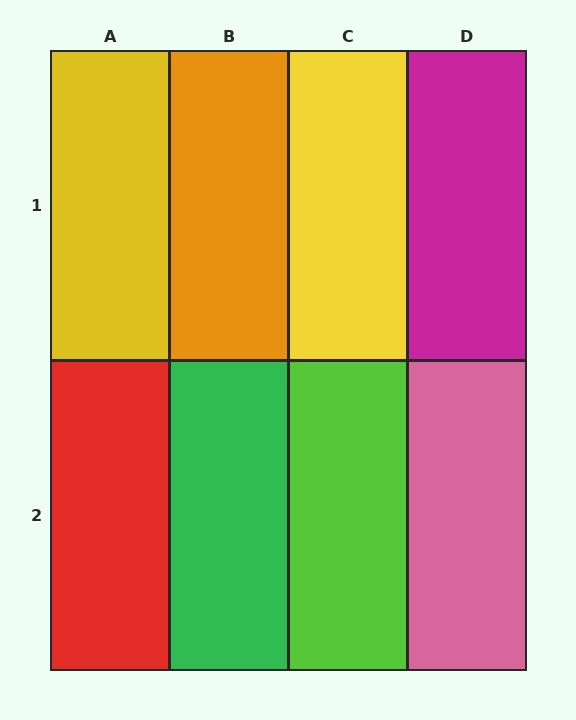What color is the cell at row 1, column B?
Orange.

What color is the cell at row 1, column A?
Yellow.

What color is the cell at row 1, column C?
Yellow.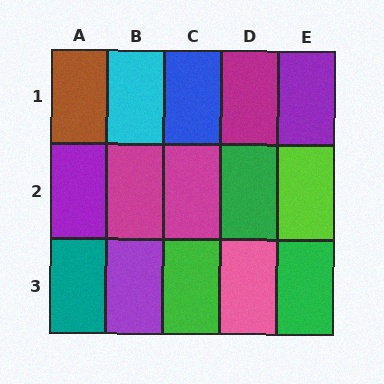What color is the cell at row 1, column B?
Cyan.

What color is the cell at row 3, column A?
Teal.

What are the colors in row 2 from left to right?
Purple, magenta, magenta, green, lime.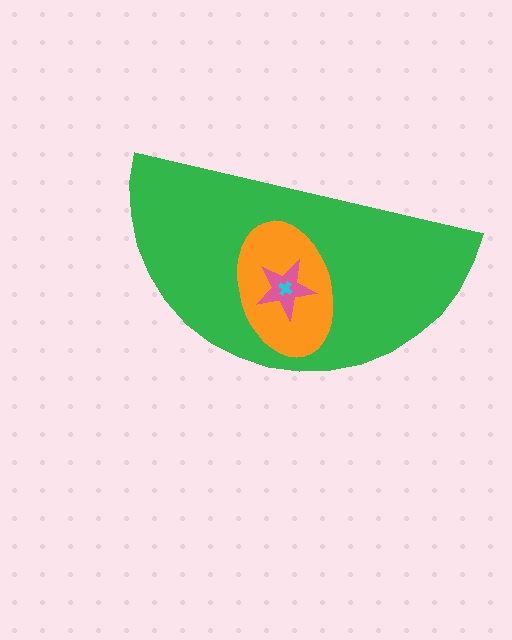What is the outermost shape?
The green semicircle.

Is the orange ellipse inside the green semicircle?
Yes.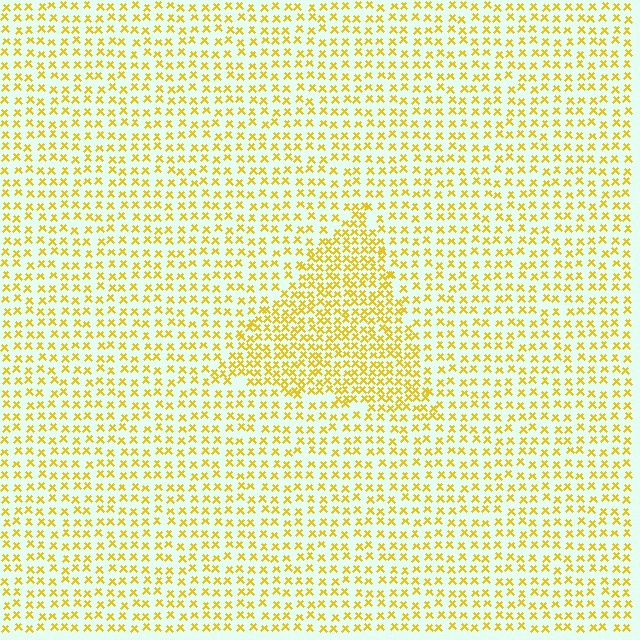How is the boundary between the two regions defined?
The boundary is defined by a change in element density (approximately 1.8x ratio). All elements are the same color, size, and shape.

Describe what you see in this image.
The image contains small yellow elements arranged at two different densities. A triangle-shaped region is visible where the elements are more densely packed than the surrounding area.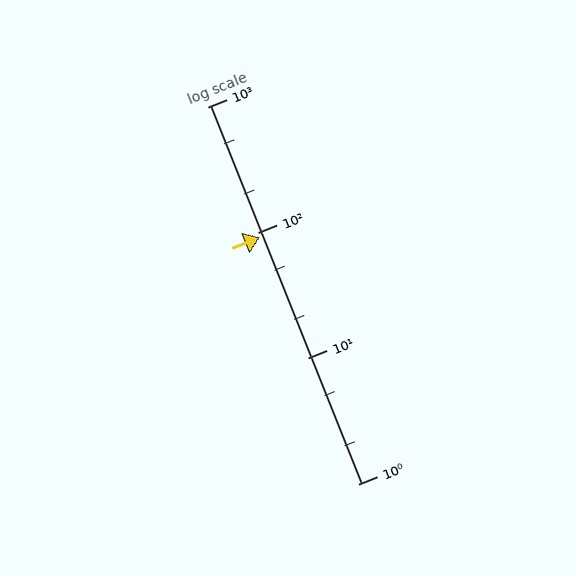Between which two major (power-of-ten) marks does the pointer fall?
The pointer is between 10 and 100.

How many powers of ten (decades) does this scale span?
The scale spans 3 decades, from 1 to 1000.